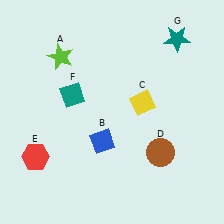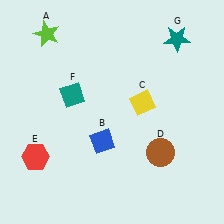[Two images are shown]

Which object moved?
The lime star (A) moved up.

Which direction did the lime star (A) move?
The lime star (A) moved up.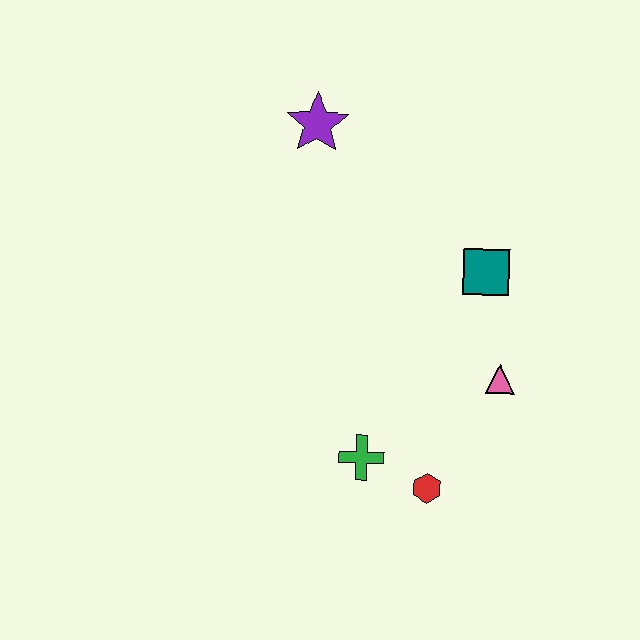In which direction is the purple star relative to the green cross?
The purple star is above the green cross.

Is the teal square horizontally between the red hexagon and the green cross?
No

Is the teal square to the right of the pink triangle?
No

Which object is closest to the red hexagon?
The green cross is closest to the red hexagon.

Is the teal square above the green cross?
Yes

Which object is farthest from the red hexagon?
The purple star is farthest from the red hexagon.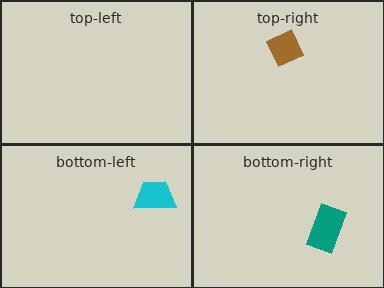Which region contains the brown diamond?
The top-right region.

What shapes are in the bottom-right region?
The teal rectangle.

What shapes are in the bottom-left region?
The cyan trapezoid.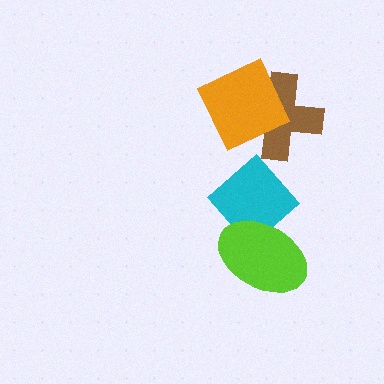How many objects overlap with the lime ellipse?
1 object overlaps with the lime ellipse.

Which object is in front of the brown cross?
The orange square is in front of the brown cross.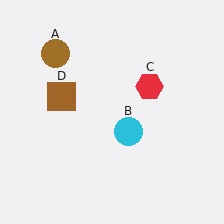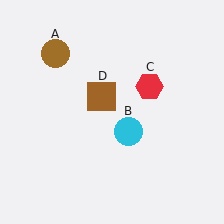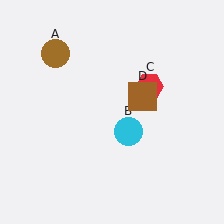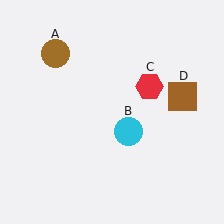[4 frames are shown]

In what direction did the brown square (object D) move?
The brown square (object D) moved right.